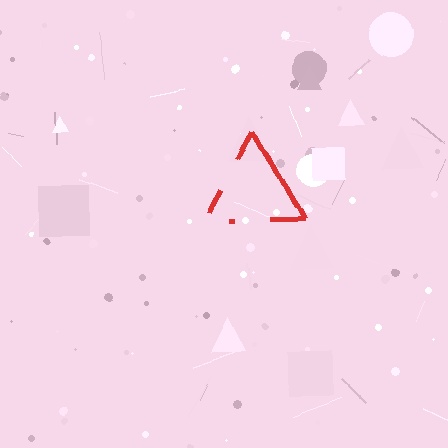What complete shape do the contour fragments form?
The contour fragments form a triangle.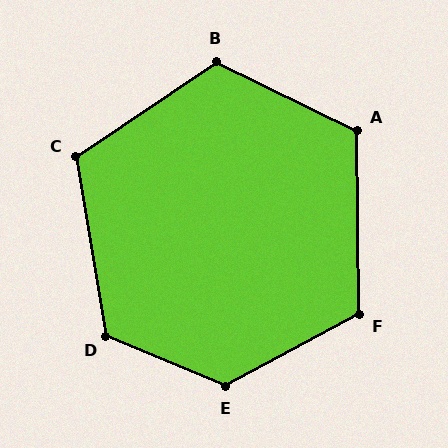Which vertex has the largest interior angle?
E, at approximately 129 degrees.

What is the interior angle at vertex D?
Approximately 122 degrees (obtuse).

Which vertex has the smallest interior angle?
C, at approximately 115 degrees.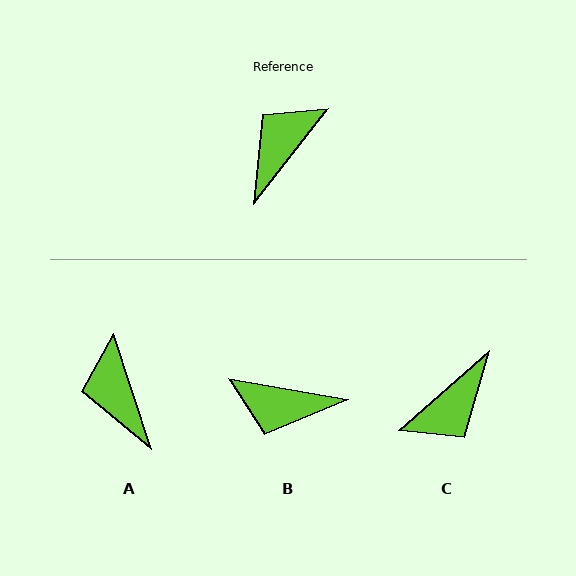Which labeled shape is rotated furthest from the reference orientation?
C, about 169 degrees away.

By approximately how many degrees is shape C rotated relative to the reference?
Approximately 169 degrees counter-clockwise.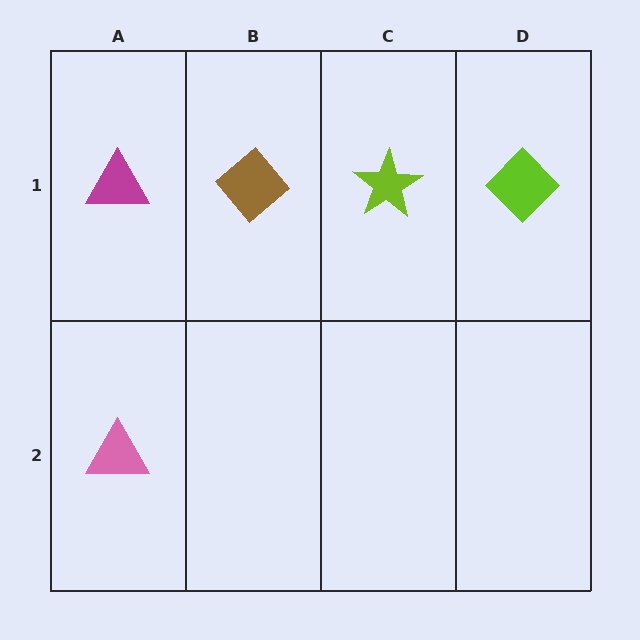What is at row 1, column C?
A lime star.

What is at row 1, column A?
A magenta triangle.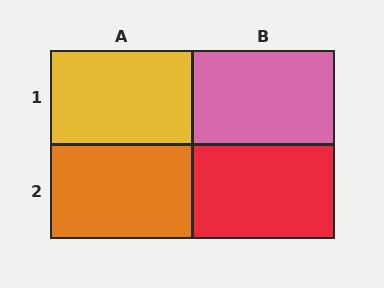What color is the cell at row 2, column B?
Red.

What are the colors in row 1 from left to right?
Yellow, pink.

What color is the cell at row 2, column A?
Orange.